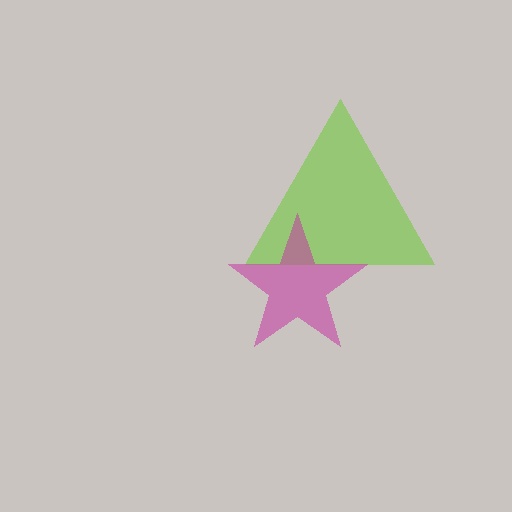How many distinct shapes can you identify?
There are 2 distinct shapes: a lime triangle, a magenta star.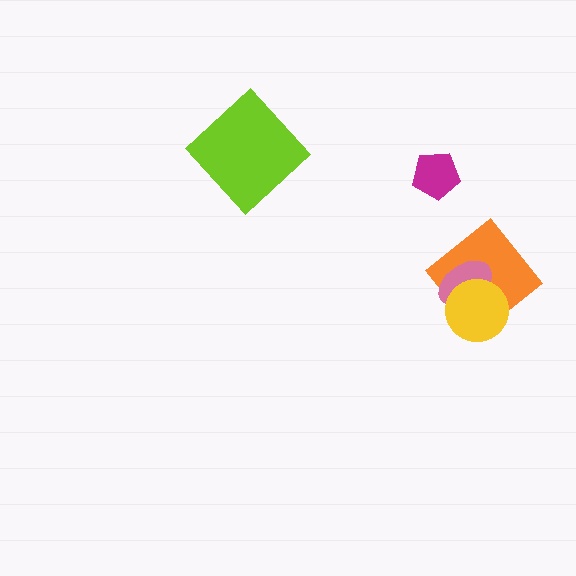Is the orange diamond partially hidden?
Yes, it is partially covered by another shape.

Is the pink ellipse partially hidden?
Yes, it is partially covered by another shape.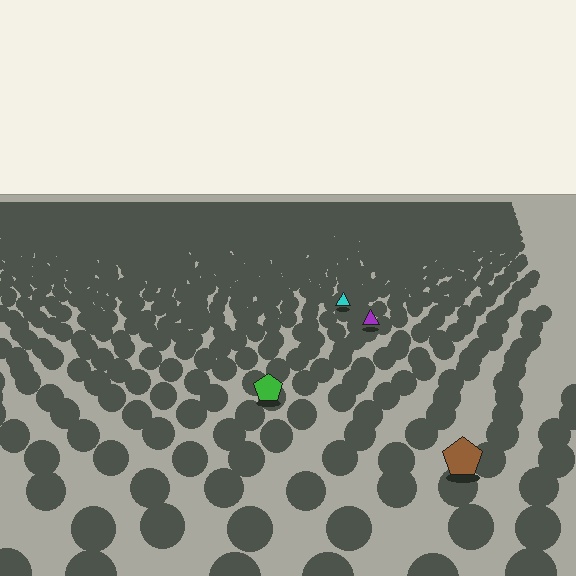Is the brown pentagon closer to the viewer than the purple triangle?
Yes. The brown pentagon is closer — you can tell from the texture gradient: the ground texture is coarser near it.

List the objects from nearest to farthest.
From nearest to farthest: the brown pentagon, the green pentagon, the purple triangle, the cyan triangle.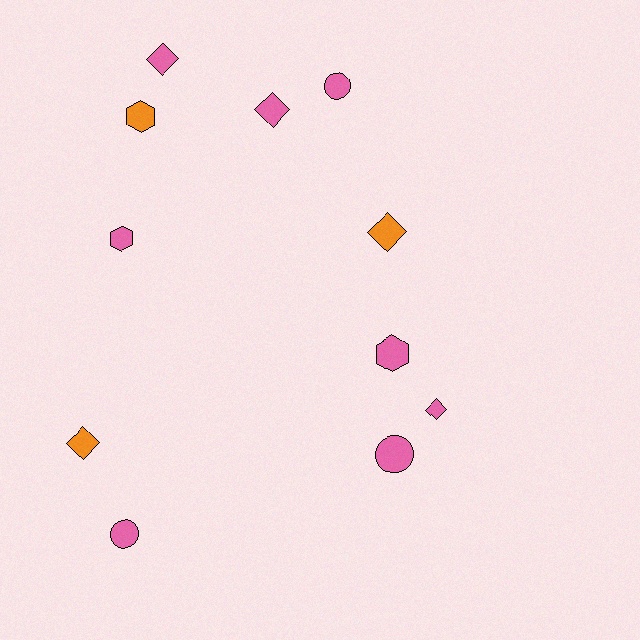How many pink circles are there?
There are 3 pink circles.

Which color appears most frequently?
Pink, with 8 objects.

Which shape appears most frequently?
Diamond, with 5 objects.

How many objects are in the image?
There are 11 objects.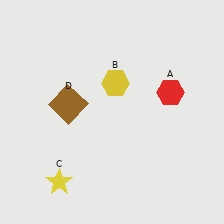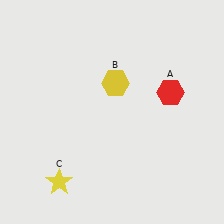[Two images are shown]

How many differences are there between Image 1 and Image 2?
There is 1 difference between the two images.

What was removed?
The brown square (D) was removed in Image 2.